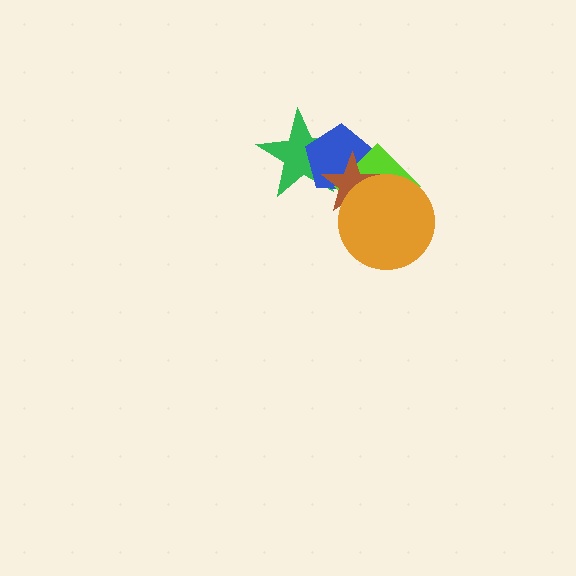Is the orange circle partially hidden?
No, no other shape covers it.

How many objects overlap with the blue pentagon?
3 objects overlap with the blue pentagon.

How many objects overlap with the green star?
3 objects overlap with the green star.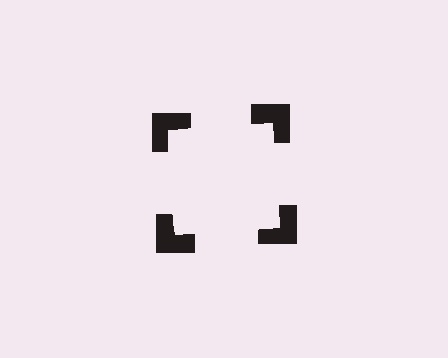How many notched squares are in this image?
There are 4 — one at each vertex of the illusory square.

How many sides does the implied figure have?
4 sides.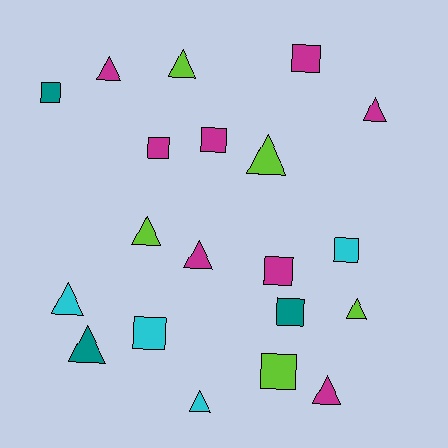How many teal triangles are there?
There is 1 teal triangle.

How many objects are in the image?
There are 20 objects.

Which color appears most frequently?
Magenta, with 8 objects.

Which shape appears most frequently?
Triangle, with 11 objects.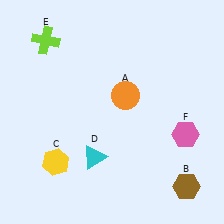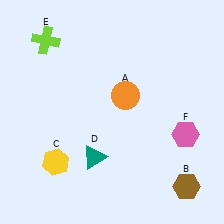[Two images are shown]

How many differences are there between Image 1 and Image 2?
There is 1 difference between the two images.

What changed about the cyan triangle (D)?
In Image 1, D is cyan. In Image 2, it changed to teal.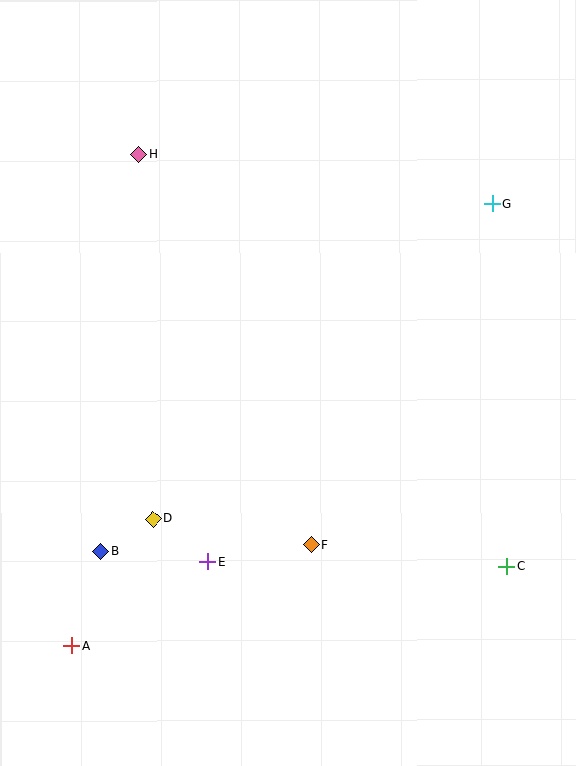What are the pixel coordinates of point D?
Point D is at (153, 519).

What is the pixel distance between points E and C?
The distance between E and C is 299 pixels.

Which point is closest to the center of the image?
Point F at (311, 544) is closest to the center.